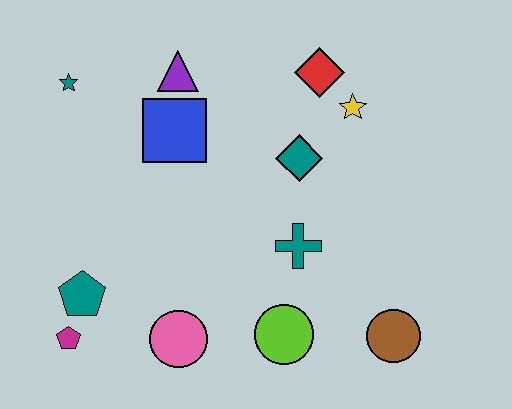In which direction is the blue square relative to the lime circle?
The blue square is above the lime circle.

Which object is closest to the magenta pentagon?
The teal pentagon is closest to the magenta pentagon.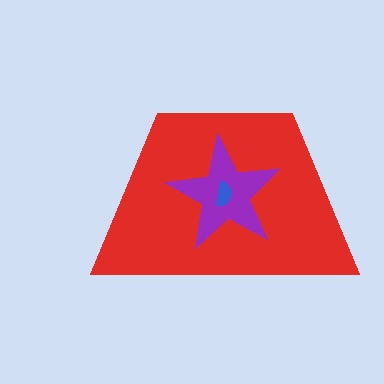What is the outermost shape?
The red trapezoid.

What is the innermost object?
The blue semicircle.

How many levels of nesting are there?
3.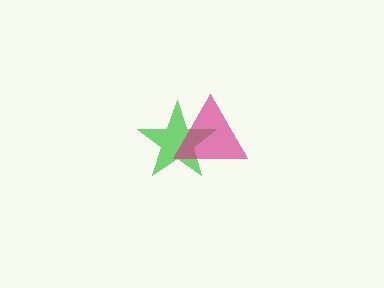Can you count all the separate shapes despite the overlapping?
Yes, there are 2 separate shapes.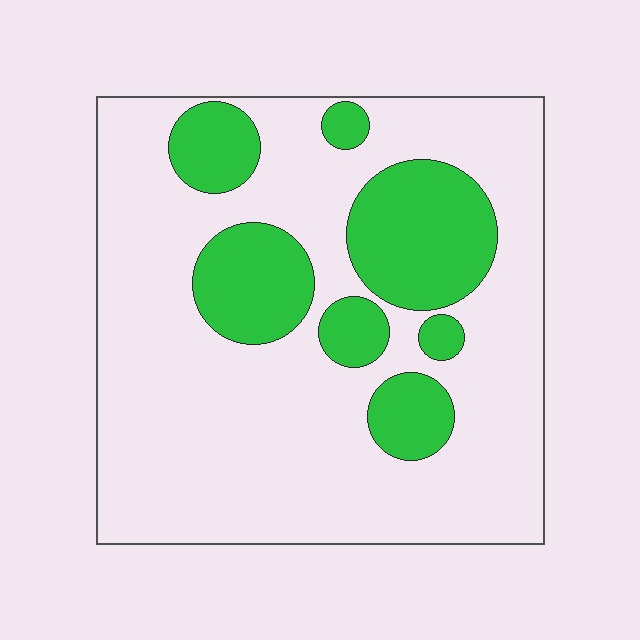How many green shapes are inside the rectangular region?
7.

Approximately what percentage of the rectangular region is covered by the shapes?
Approximately 25%.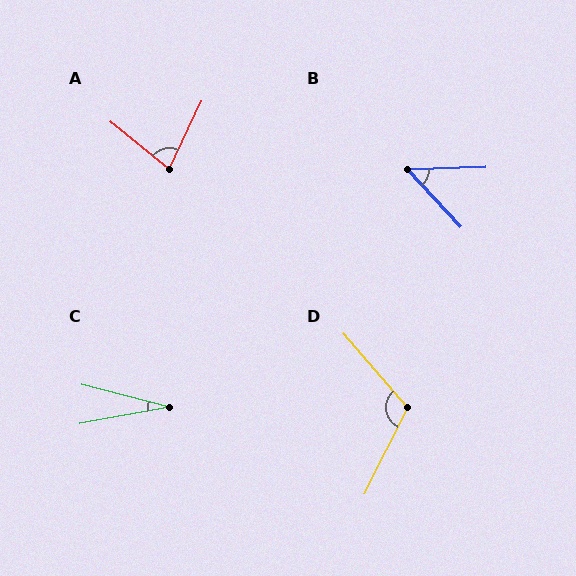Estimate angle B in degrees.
Approximately 49 degrees.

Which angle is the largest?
D, at approximately 112 degrees.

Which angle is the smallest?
C, at approximately 25 degrees.